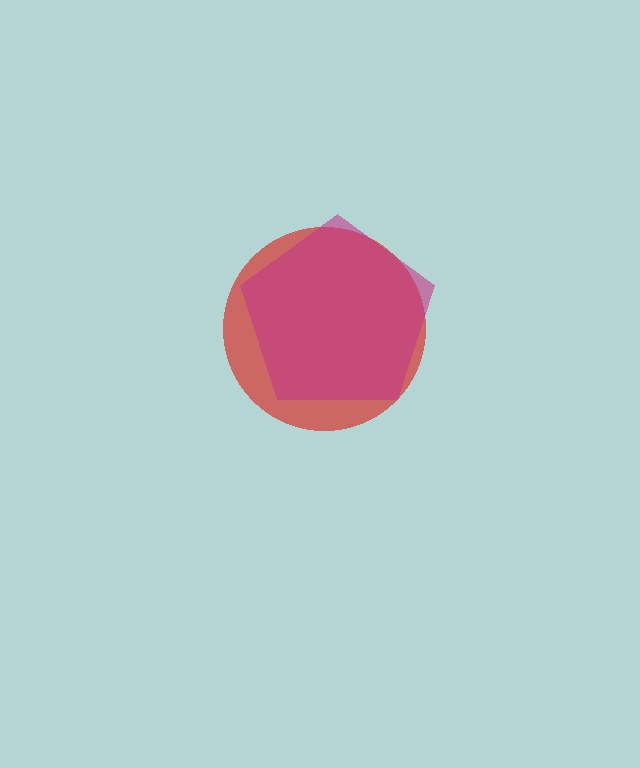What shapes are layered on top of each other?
The layered shapes are: a red circle, a magenta pentagon.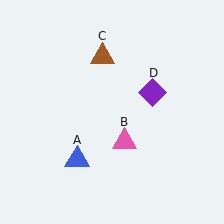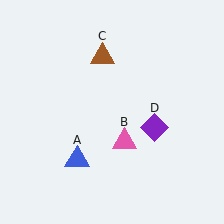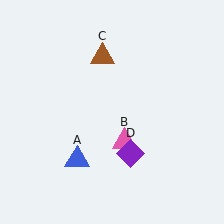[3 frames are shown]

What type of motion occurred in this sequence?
The purple diamond (object D) rotated clockwise around the center of the scene.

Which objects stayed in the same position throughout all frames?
Blue triangle (object A) and pink triangle (object B) and brown triangle (object C) remained stationary.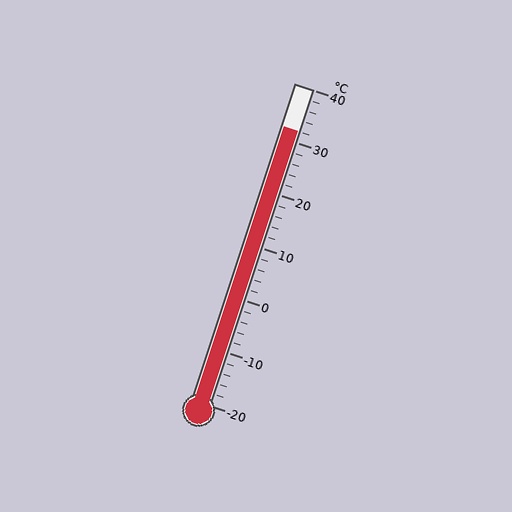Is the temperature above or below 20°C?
The temperature is above 20°C.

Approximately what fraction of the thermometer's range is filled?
The thermometer is filled to approximately 85% of its range.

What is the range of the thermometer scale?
The thermometer scale ranges from -20°C to 40°C.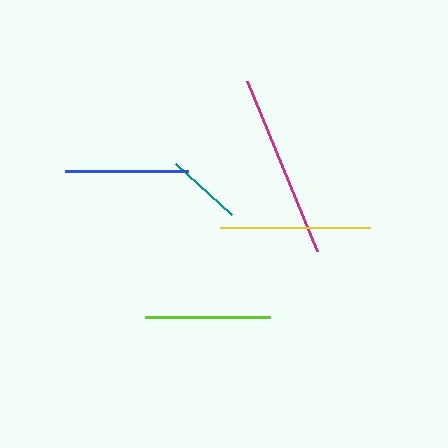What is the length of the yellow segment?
The yellow segment is approximately 150 pixels long.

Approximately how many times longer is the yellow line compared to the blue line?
The yellow line is approximately 1.2 times the length of the blue line.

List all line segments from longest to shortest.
From longest to shortest: magenta, yellow, lime, blue, teal.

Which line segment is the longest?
The magenta line is the longest at approximately 184 pixels.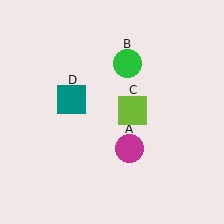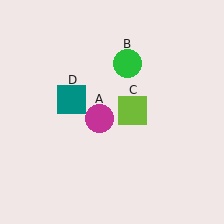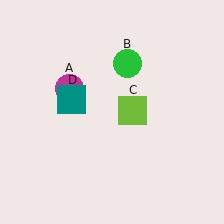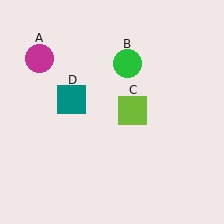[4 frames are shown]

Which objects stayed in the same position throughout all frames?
Green circle (object B) and lime square (object C) and teal square (object D) remained stationary.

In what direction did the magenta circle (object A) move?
The magenta circle (object A) moved up and to the left.